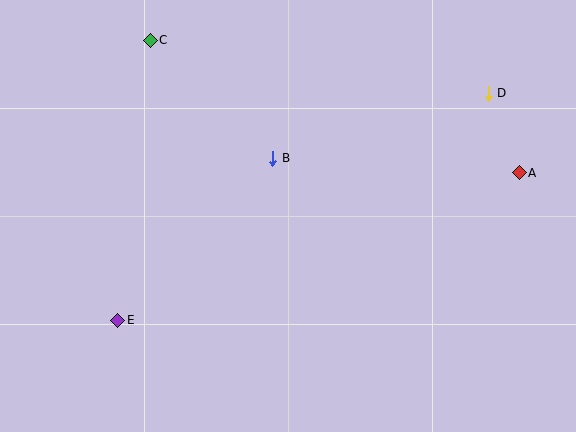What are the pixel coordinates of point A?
Point A is at (519, 173).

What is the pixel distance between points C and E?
The distance between C and E is 282 pixels.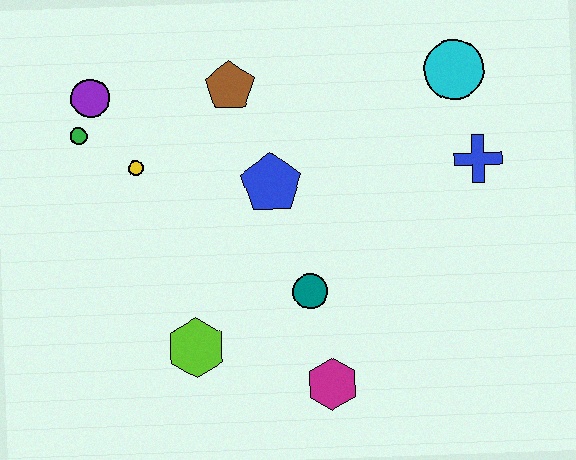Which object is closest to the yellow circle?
The green circle is closest to the yellow circle.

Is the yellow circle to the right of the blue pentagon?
No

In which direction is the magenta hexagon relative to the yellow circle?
The magenta hexagon is below the yellow circle.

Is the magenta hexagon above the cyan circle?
No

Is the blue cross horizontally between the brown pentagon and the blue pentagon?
No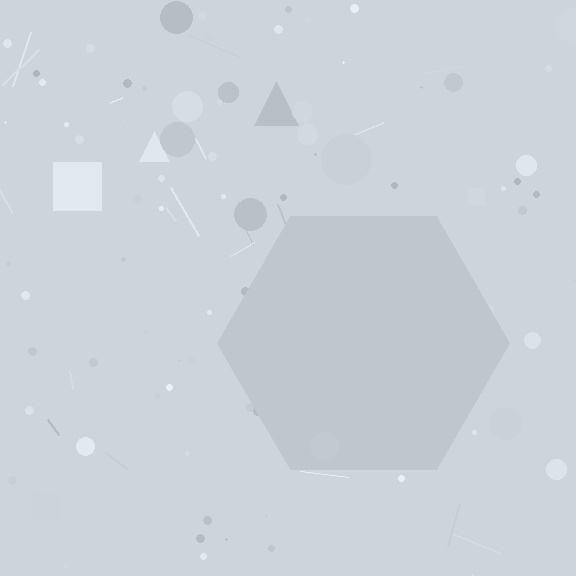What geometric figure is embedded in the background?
A hexagon is embedded in the background.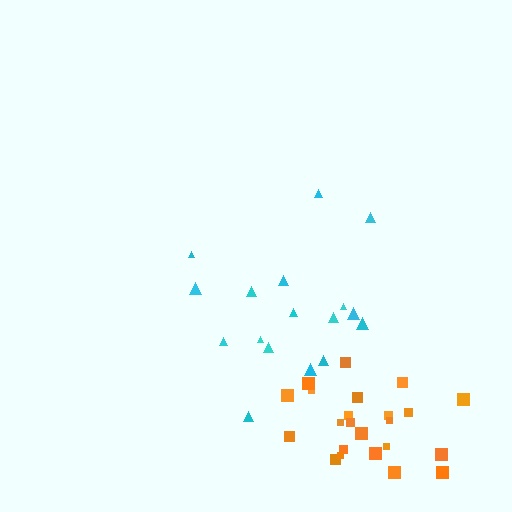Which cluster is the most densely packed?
Orange.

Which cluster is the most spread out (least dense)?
Cyan.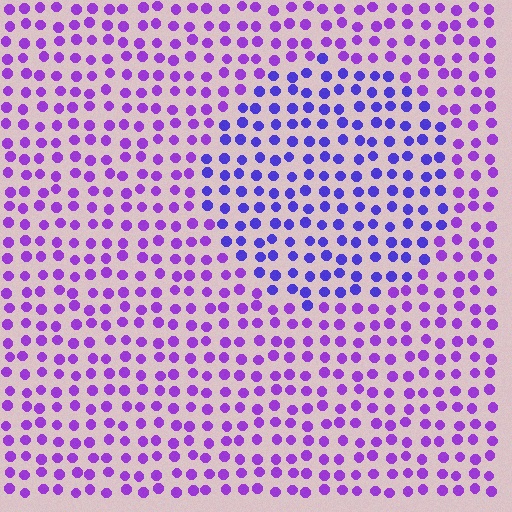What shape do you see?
I see a circle.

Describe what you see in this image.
The image is filled with small purple elements in a uniform arrangement. A circle-shaped region is visible where the elements are tinted to a slightly different hue, forming a subtle color boundary.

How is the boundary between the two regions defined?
The boundary is defined purely by a slight shift in hue (about 31 degrees). Spacing, size, and orientation are identical on both sides.